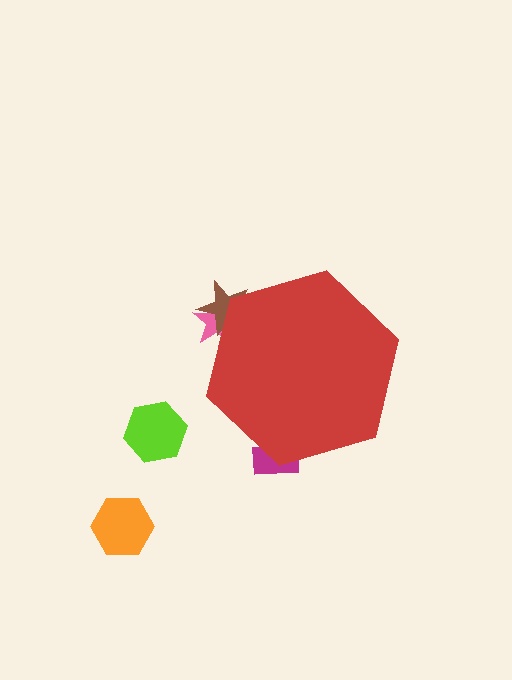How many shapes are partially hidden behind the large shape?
3 shapes are partially hidden.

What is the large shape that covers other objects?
A red hexagon.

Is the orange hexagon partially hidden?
No, the orange hexagon is fully visible.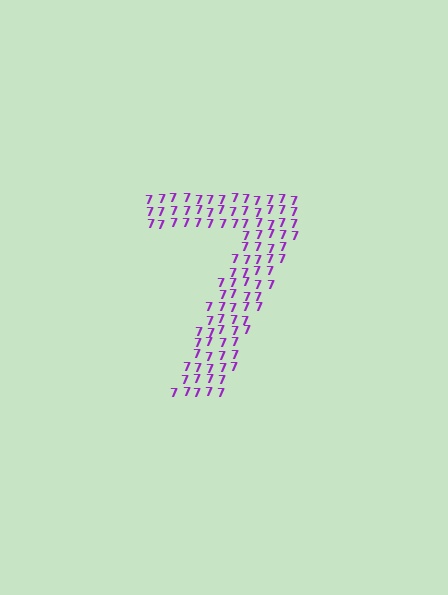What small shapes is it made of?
It is made of small digit 7's.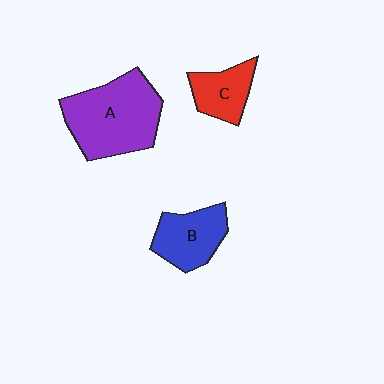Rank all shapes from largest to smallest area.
From largest to smallest: A (purple), B (blue), C (red).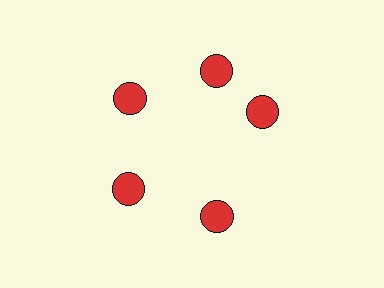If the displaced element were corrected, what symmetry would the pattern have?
It would have 5-fold rotational symmetry — the pattern would map onto itself every 72 degrees.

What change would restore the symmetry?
The symmetry would be restored by rotating it back into even spacing with its neighbors so that all 5 circles sit at equal angles and equal distance from the center.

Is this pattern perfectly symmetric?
No. The 5 red circles are arranged in a ring, but one element near the 3 o'clock position is rotated out of alignment along the ring, breaking the 5-fold rotational symmetry.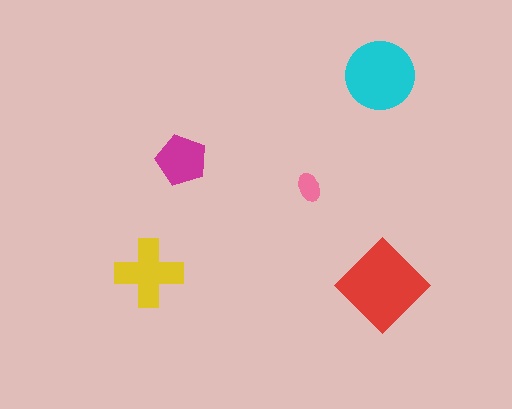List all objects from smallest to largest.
The pink ellipse, the magenta pentagon, the yellow cross, the cyan circle, the red diamond.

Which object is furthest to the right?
The red diamond is rightmost.